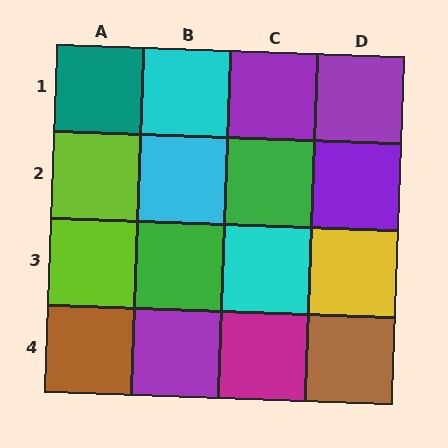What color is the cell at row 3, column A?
Lime.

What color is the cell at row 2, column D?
Purple.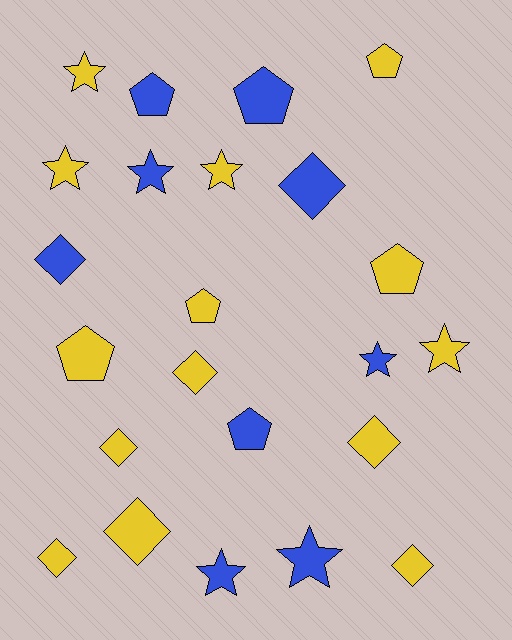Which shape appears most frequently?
Star, with 8 objects.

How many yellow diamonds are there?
There are 6 yellow diamonds.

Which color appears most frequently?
Yellow, with 14 objects.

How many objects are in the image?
There are 23 objects.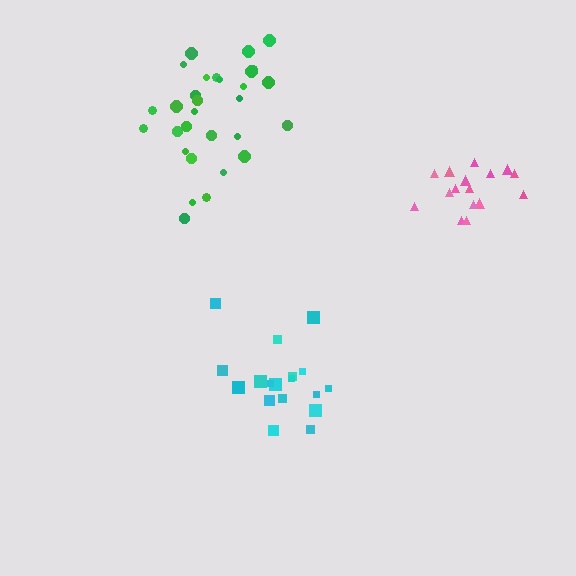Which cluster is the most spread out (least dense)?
Cyan.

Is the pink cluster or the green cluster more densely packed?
Pink.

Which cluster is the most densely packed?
Pink.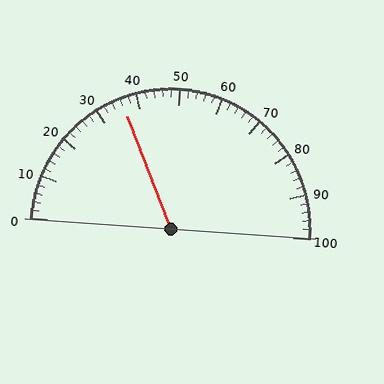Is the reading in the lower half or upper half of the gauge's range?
The reading is in the lower half of the range (0 to 100).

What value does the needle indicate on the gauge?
The needle indicates approximately 36.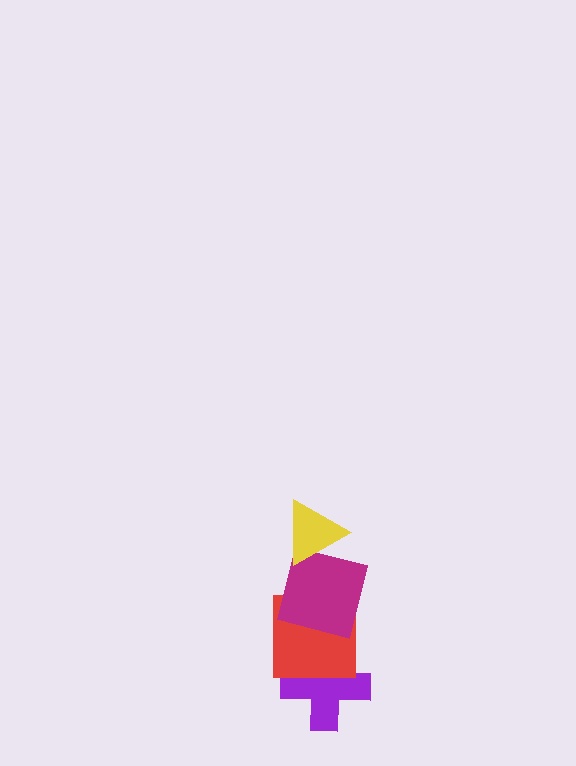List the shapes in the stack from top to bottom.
From top to bottom: the yellow triangle, the magenta square, the red square, the purple cross.